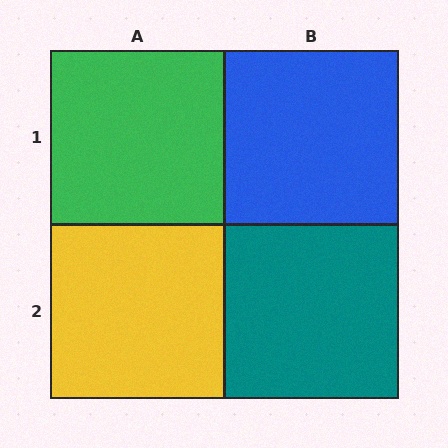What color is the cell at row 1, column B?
Blue.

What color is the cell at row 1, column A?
Green.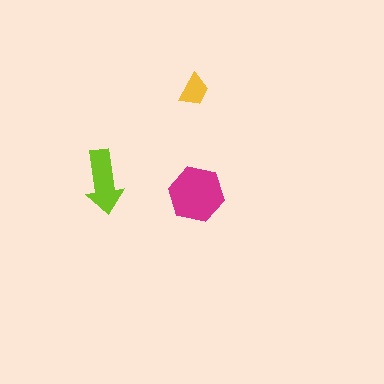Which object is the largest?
The magenta hexagon.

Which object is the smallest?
The yellow trapezoid.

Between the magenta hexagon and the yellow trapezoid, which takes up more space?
The magenta hexagon.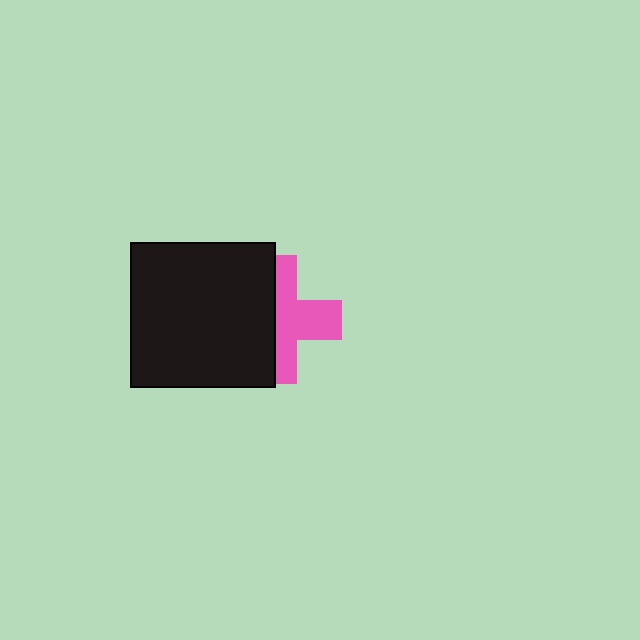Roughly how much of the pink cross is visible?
About half of it is visible (roughly 53%).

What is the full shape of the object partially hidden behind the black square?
The partially hidden object is a pink cross.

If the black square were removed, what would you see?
You would see the complete pink cross.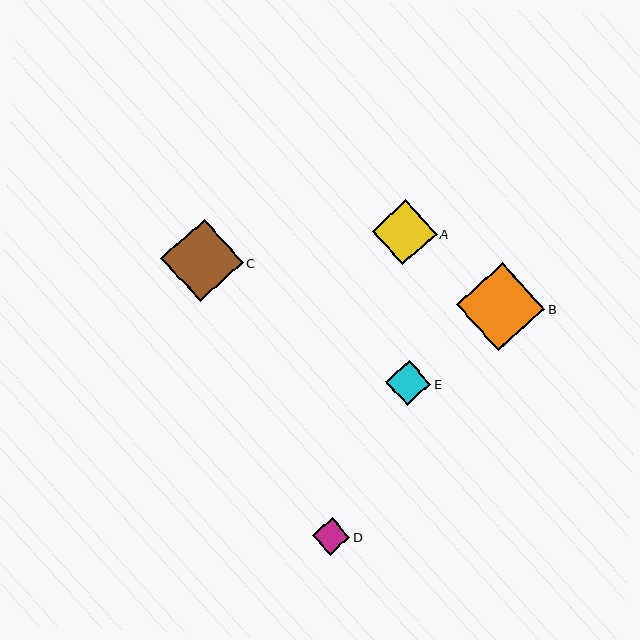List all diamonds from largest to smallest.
From largest to smallest: B, C, A, E, D.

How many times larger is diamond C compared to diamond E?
Diamond C is approximately 1.8 times the size of diamond E.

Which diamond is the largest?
Diamond B is the largest with a size of approximately 89 pixels.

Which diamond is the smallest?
Diamond D is the smallest with a size of approximately 37 pixels.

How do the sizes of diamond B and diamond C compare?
Diamond B and diamond C are approximately the same size.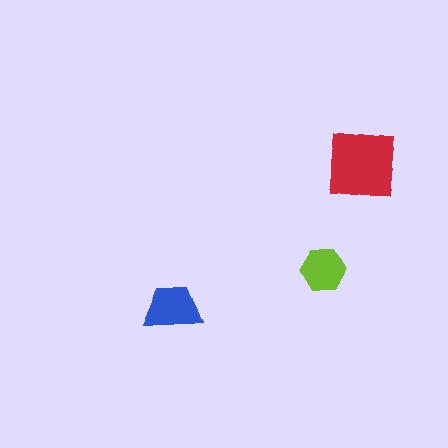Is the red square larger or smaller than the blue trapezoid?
Larger.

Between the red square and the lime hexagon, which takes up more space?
The red square.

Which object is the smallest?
The lime hexagon.